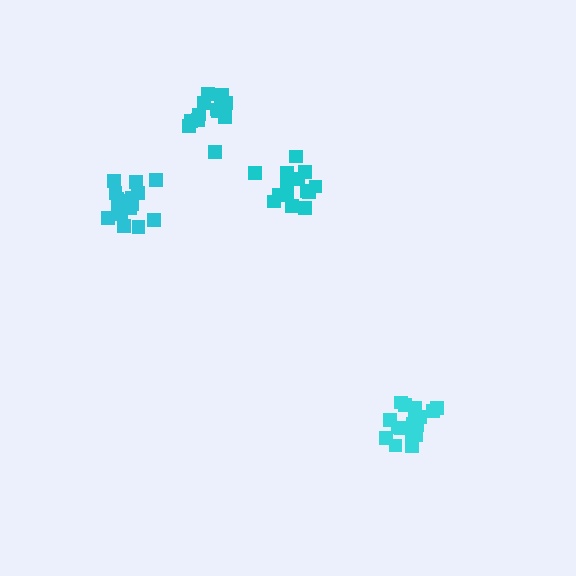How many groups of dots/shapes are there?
There are 4 groups.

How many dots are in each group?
Group 1: 14 dots, Group 2: 14 dots, Group 3: 18 dots, Group 4: 17 dots (63 total).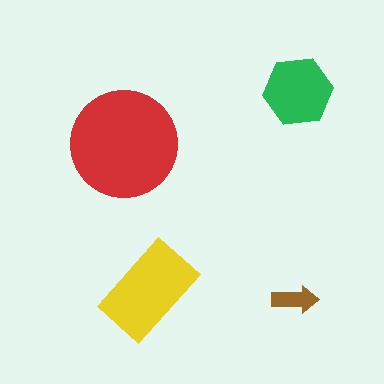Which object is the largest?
The red circle.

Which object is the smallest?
The brown arrow.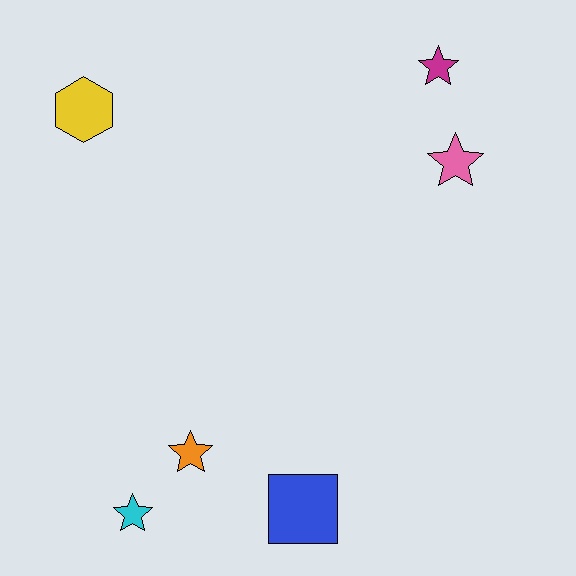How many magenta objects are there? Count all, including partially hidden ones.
There is 1 magenta object.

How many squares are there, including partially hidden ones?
There is 1 square.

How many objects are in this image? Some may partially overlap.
There are 6 objects.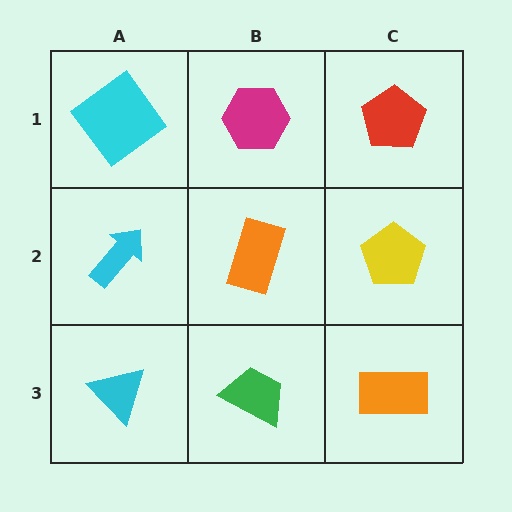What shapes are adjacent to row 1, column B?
An orange rectangle (row 2, column B), a cyan diamond (row 1, column A), a red pentagon (row 1, column C).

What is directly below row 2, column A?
A cyan triangle.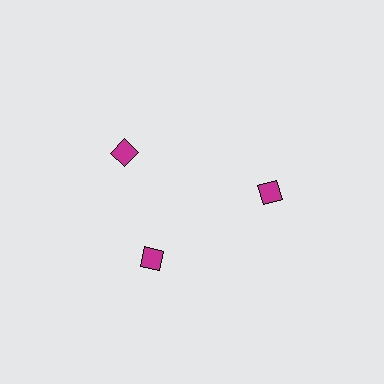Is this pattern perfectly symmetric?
No. The 3 magenta diamonds are arranged in a ring, but one element near the 11 o'clock position is rotated out of alignment along the ring, breaking the 3-fold rotational symmetry.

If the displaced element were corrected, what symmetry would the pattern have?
It would have 3-fold rotational symmetry — the pattern would map onto itself every 120 degrees.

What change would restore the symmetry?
The symmetry would be restored by rotating it back into even spacing with its neighbors so that all 3 diamonds sit at equal angles and equal distance from the center.